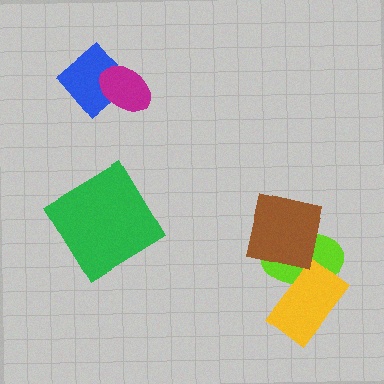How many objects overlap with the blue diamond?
1 object overlaps with the blue diamond.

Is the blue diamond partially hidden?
Yes, it is partially covered by another shape.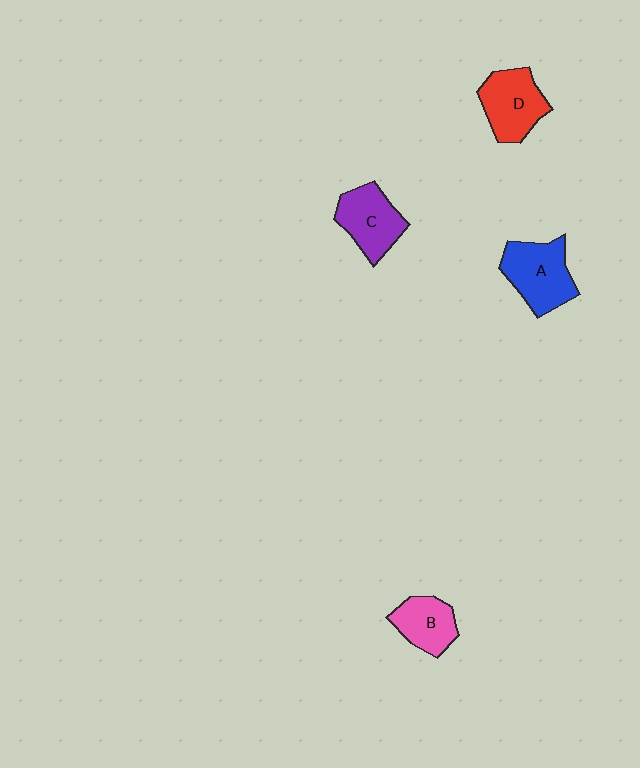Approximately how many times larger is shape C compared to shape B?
Approximately 1.2 times.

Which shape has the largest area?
Shape A (blue).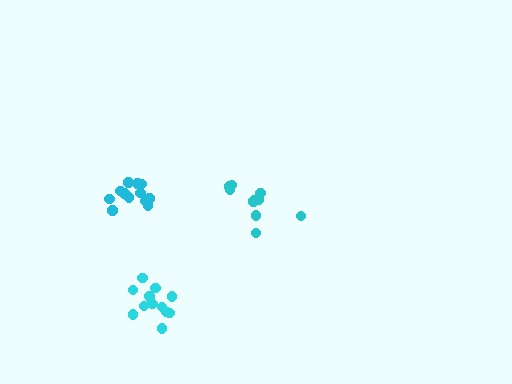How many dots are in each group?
Group 1: 10 dots, Group 2: 12 dots, Group 3: 13 dots (35 total).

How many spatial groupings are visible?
There are 3 spatial groupings.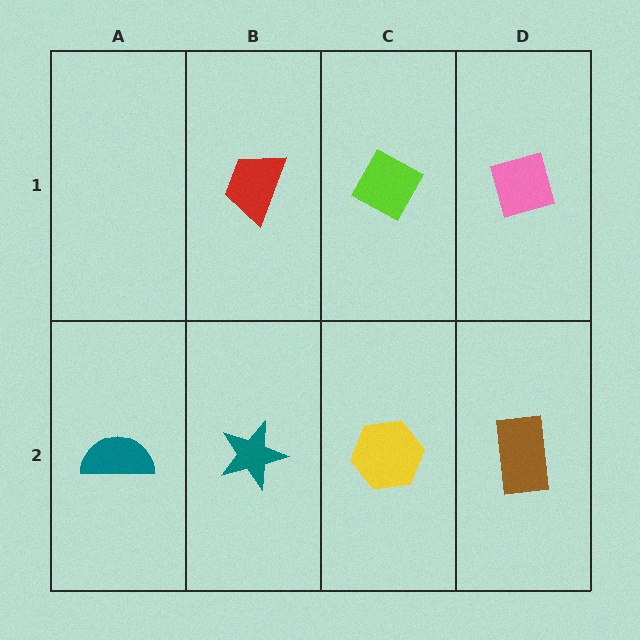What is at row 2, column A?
A teal semicircle.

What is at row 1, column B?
A red trapezoid.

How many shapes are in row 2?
4 shapes.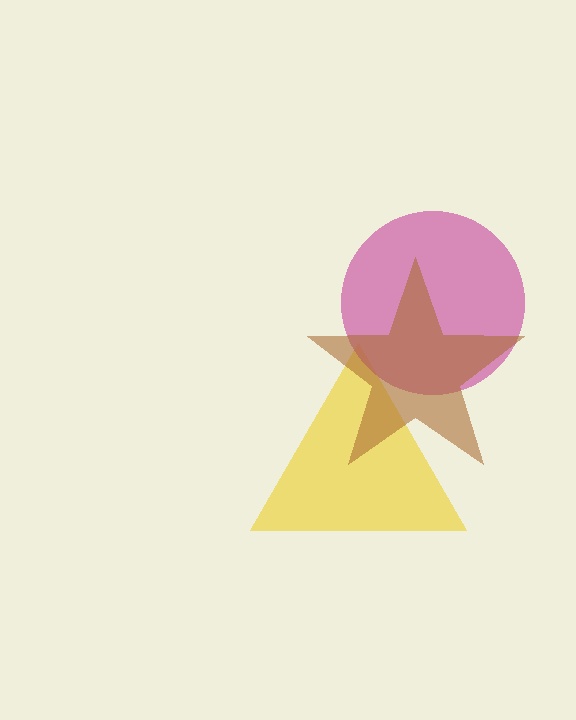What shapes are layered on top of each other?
The layered shapes are: a yellow triangle, a magenta circle, a brown star.